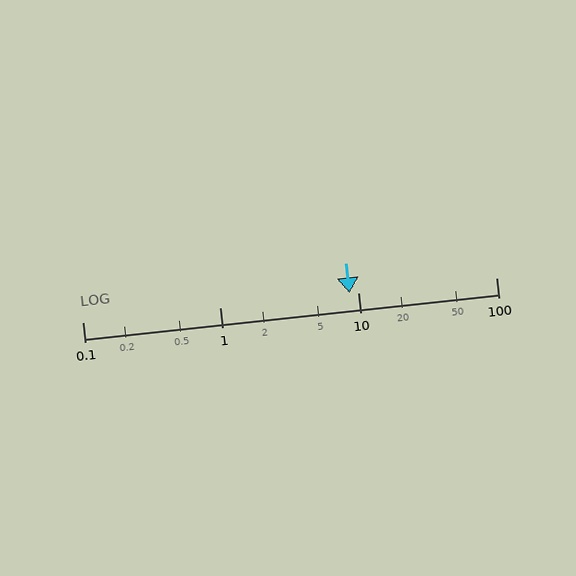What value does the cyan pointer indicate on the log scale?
The pointer indicates approximately 8.7.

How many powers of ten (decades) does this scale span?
The scale spans 3 decades, from 0.1 to 100.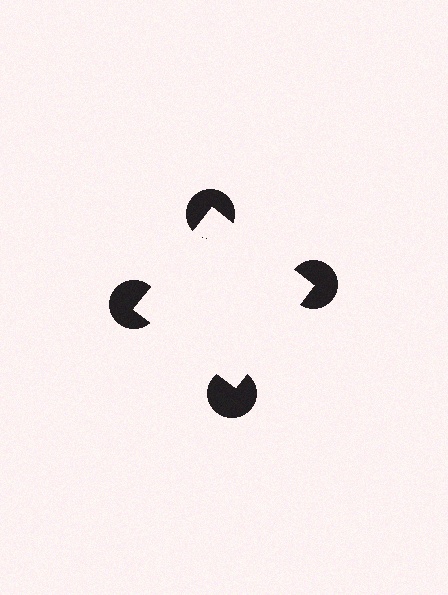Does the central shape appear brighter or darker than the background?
It typically appears slightly brighter than the background, even though no actual brightness change is drawn.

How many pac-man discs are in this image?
There are 4 — one at each vertex of the illusory square.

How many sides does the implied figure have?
4 sides.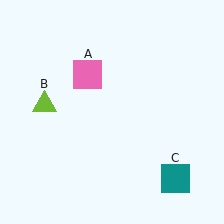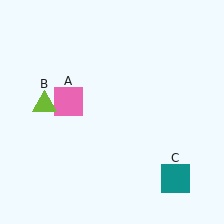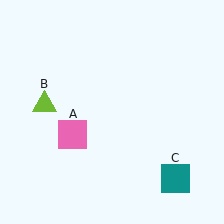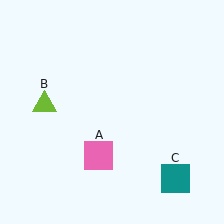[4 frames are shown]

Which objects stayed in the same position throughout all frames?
Lime triangle (object B) and teal square (object C) remained stationary.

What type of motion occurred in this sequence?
The pink square (object A) rotated counterclockwise around the center of the scene.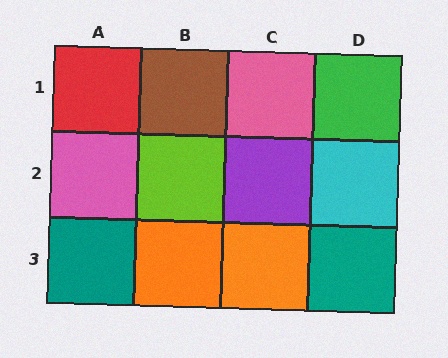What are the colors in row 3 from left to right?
Teal, orange, orange, teal.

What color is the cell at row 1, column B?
Brown.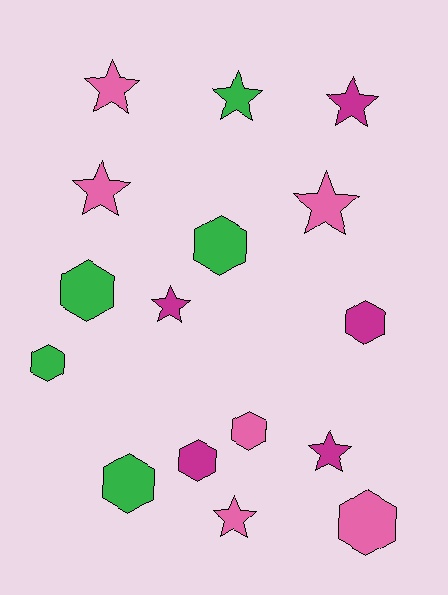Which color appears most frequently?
Pink, with 6 objects.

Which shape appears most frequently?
Hexagon, with 8 objects.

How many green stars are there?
There is 1 green star.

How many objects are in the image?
There are 16 objects.